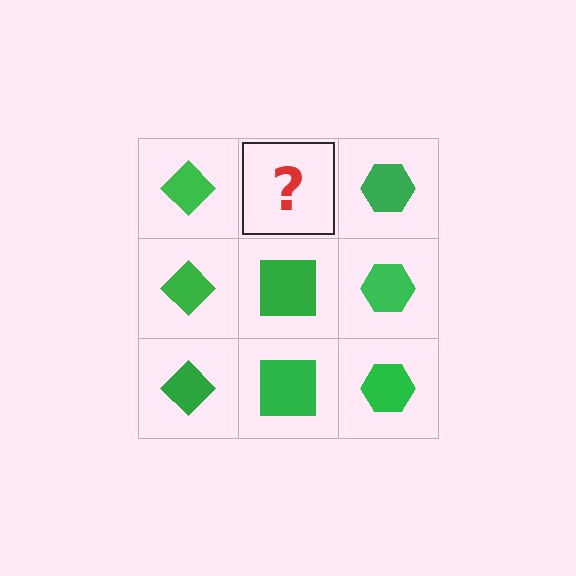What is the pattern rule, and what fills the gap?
The rule is that each column has a consistent shape. The gap should be filled with a green square.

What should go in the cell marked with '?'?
The missing cell should contain a green square.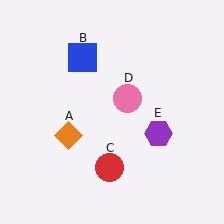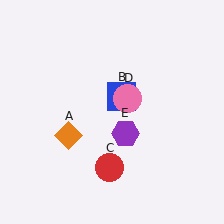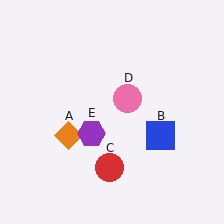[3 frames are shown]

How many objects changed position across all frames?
2 objects changed position: blue square (object B), purple hexagon (object E).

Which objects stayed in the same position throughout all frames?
Orange diamond (object A) and red circle (object C) and pink circle (object D) remained stationary.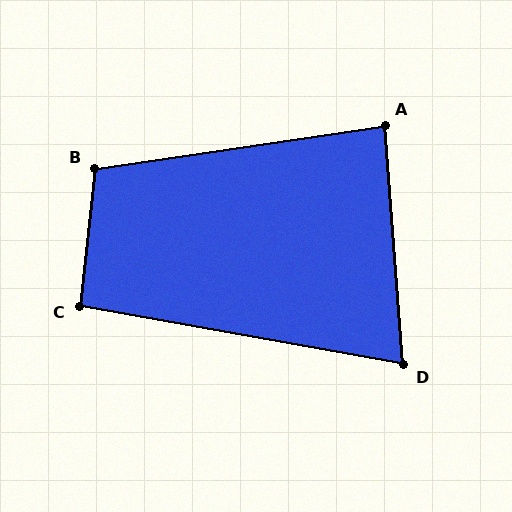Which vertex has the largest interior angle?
B, at approximately 105 degrees.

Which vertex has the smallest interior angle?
D, at approximately 75 degrees.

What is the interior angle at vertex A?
Approximately 86 degrees (approximately right).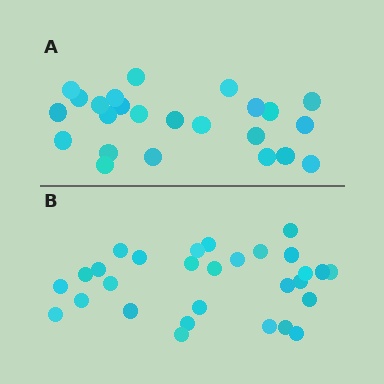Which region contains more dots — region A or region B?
Region B (the bottom region) has more dots.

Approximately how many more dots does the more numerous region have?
Region B has about 5 more dots than region A.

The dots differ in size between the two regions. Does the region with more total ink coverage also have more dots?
No. Region A has more total ink coverage because its dots are larger, but region B actually contains more individual dots. Total area can be misleading — the number of items is what matters here.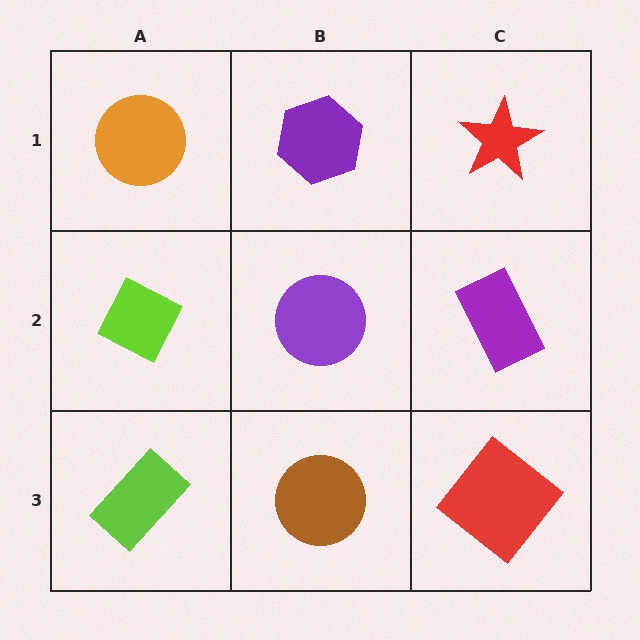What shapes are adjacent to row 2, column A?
An orange circle (row 1, column A), a lime rectangle (row 3, column A), a purple circle (row 2, column B).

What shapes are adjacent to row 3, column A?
A lime diamond (row 2, column A), a brown circle (row 3, column B).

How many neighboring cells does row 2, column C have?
3.